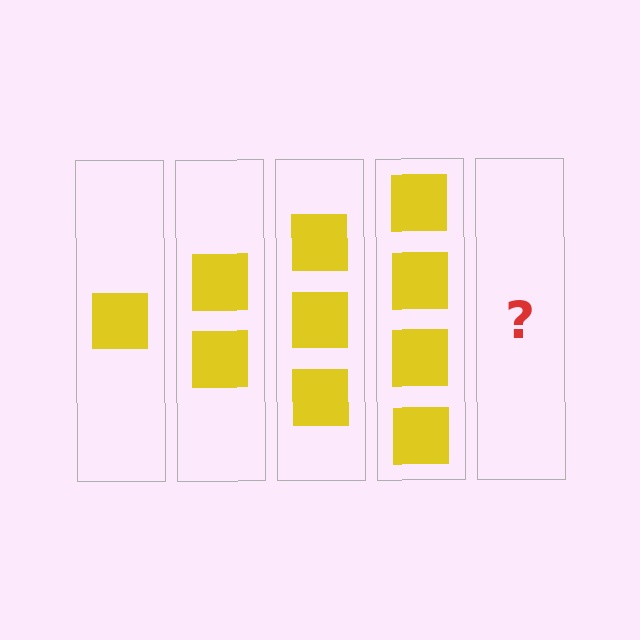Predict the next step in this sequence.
The next step is 5 squares.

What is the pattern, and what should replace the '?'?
The pattern is that each step adds one more square. The '?' should be 5 squares.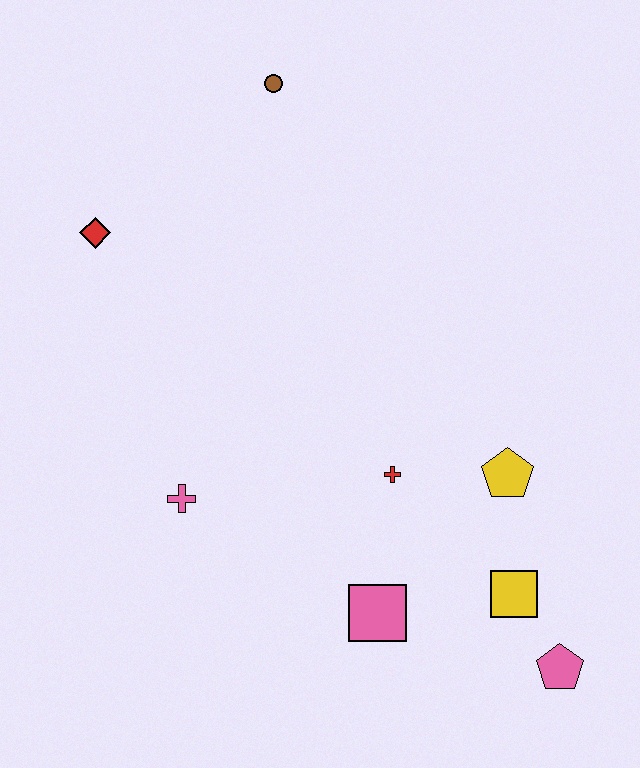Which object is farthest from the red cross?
The brown circle is farthest from the red cross.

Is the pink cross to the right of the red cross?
No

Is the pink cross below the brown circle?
Yes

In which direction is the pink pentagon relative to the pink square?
The pink pentagon is to the right of the pink square.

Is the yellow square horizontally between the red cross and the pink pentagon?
Yes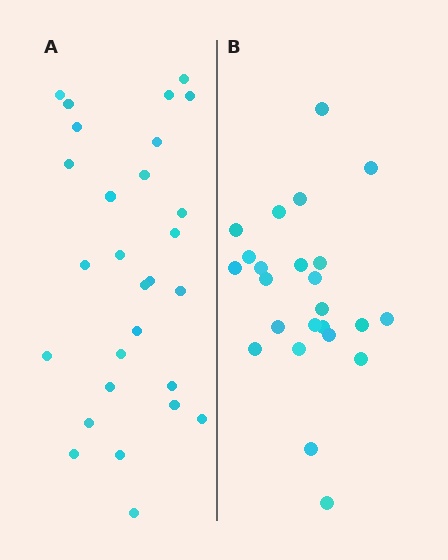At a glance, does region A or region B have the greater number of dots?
Region A (the left region) has more dots.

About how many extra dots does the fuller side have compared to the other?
Region A has about 4 more dots than region B.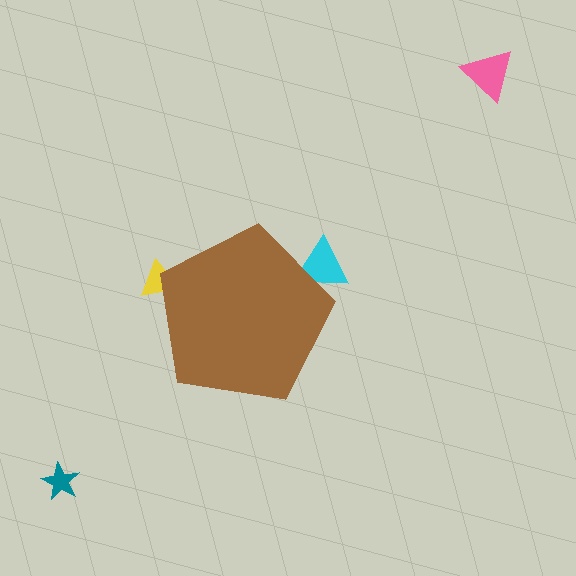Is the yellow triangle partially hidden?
Yes, the yellow triangle is partially hidden behind the brown pentagon.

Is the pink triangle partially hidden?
No, the pink triangle is fully visible.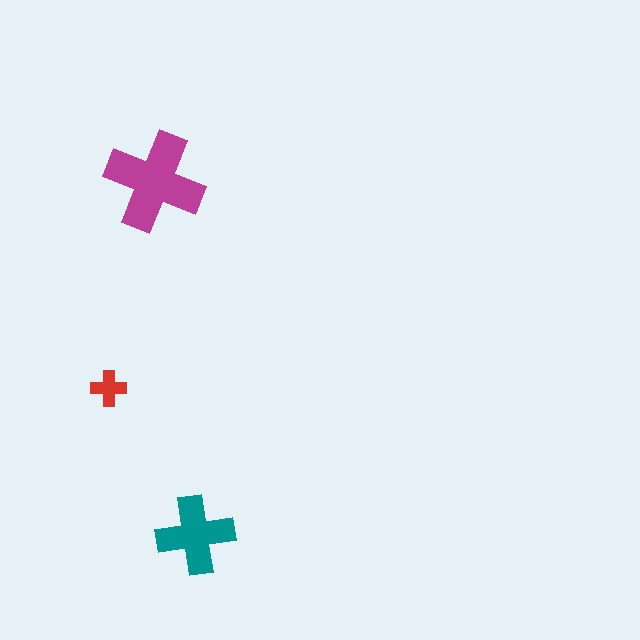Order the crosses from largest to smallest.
the magenta one, the teal one, the red one.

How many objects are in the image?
There are 3 objects in the image.